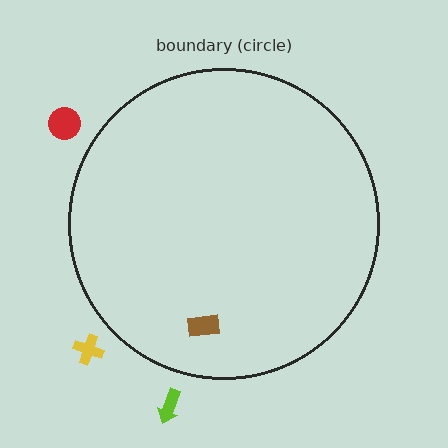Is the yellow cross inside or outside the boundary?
Outside.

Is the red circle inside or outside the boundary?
Outside.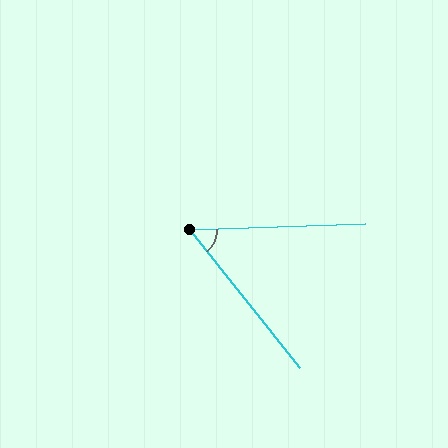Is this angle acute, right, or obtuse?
It is acute.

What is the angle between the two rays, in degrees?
Approximately 53 degrees.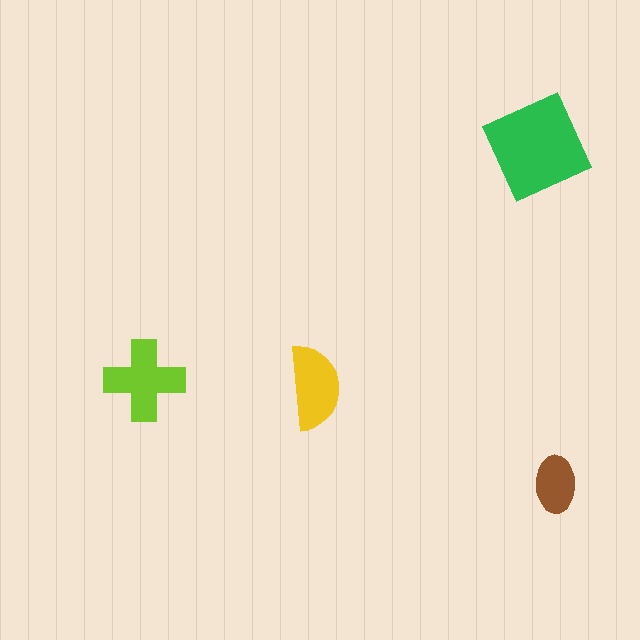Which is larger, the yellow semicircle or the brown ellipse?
The yellow semicircle.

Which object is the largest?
The green diamond.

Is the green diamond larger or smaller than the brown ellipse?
Larger.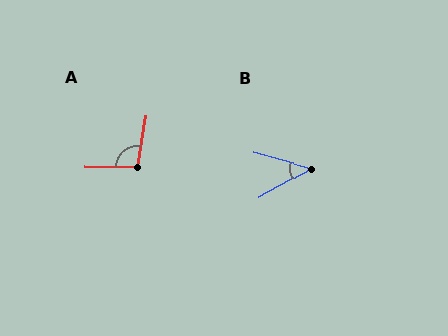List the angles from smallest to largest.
B (44°), A (99°).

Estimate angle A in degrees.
Approximately 99 degrees.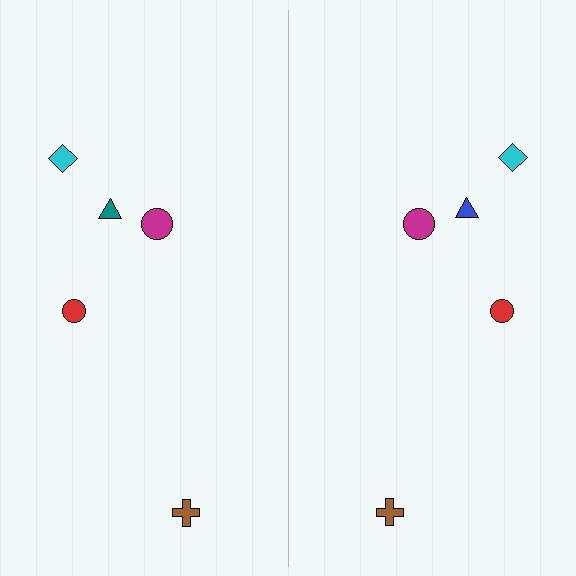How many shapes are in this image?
There are 10 shapes in this image.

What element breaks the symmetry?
The blue triangle on the right side breaks the symmetry — its mirror counterpart is teal.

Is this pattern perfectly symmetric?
No, the pattern is not perfectly symmetric. The blue triangle on the right side breaks the symmetry — its mirror counterpart is teal.